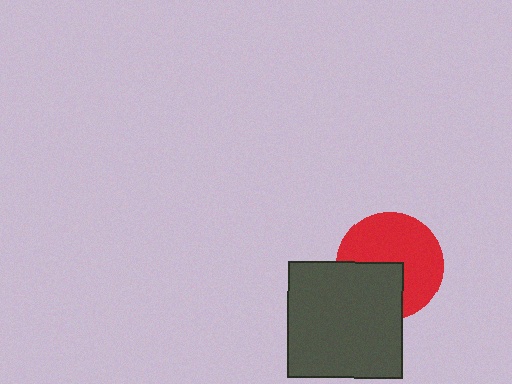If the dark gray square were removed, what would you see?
You would see the complete red circle.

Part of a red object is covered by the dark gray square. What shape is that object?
It is a circle.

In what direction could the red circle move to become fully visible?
The red circle could move toward the upper-right. That would shift it out from behind the dark gray square entirely.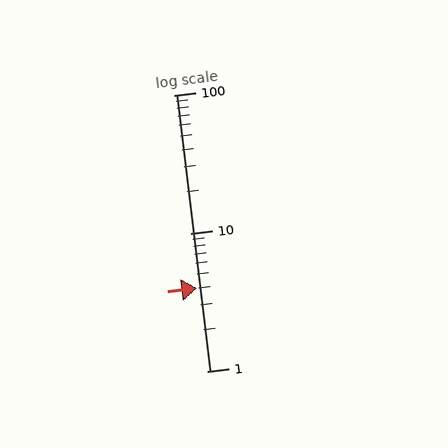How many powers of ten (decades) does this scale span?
The scale spans 2 decades, from 1 to 100.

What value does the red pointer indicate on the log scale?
The pointer indicates approximately 4.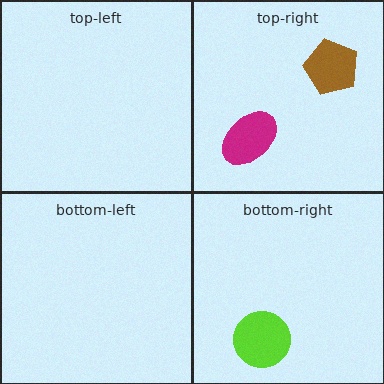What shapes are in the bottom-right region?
The lime circle.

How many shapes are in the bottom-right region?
1.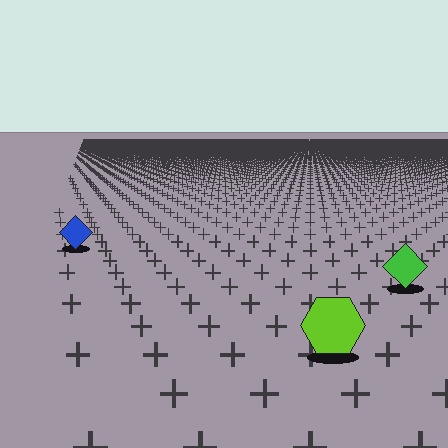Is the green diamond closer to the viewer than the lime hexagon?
No. The lime hexagon is closer — you can tell from the texture gradient: the ground texture is coarser near it.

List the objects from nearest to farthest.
From nearest to farthest: the lime hexagon, the green diamond, the blue diamond.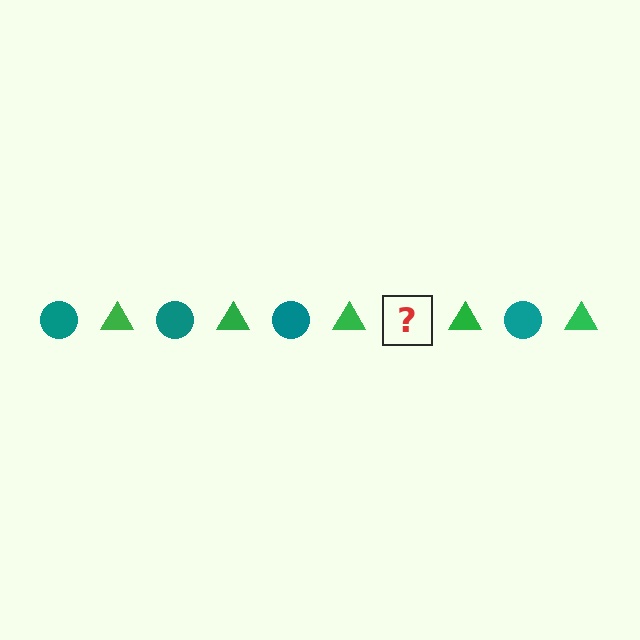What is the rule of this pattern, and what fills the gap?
The rule is that the pattern alternates between teal circle and green triangle. The gap should be filled with a teal circle.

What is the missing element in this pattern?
The missing element is a teal circle.